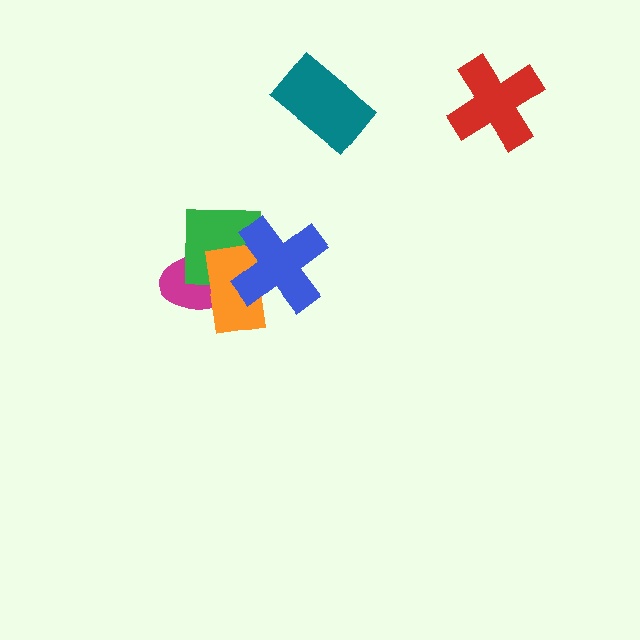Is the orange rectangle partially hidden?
Yes, it is partially covered by another shape.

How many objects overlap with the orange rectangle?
3 objects overlap with the orange rectangle.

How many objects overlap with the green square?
3 objects overlap with the green square.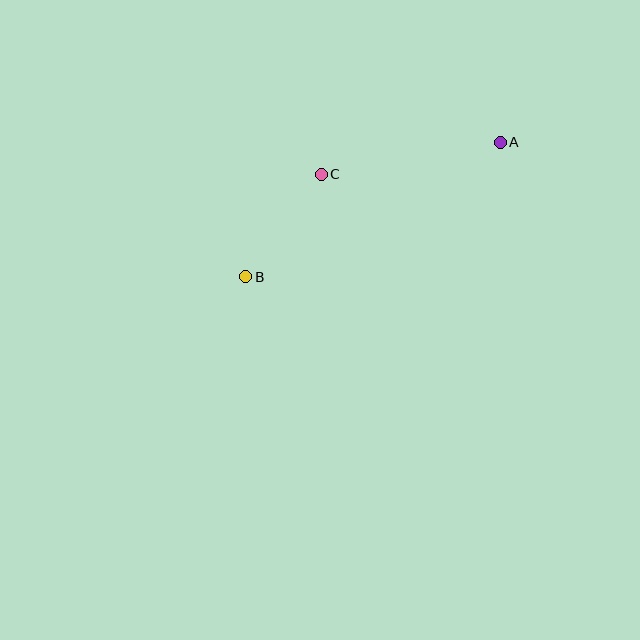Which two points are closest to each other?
Points B and C are closest to each other.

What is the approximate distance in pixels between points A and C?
The distance between A and C is approximately 182 pixels.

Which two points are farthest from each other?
Points A and B are farthest from each other.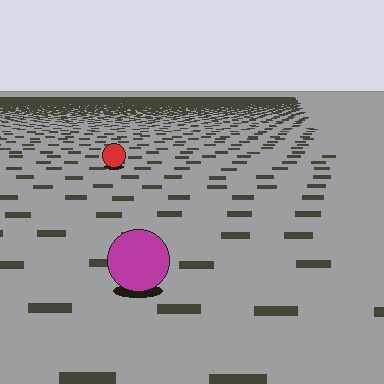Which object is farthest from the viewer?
The red circle is farthest from the viewer. It appears smaller and the ground texture around it is denser.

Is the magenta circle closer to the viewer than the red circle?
Yes. The magenta circle is closer — you can tell from the texture gradient: the ground texture is coarser near it.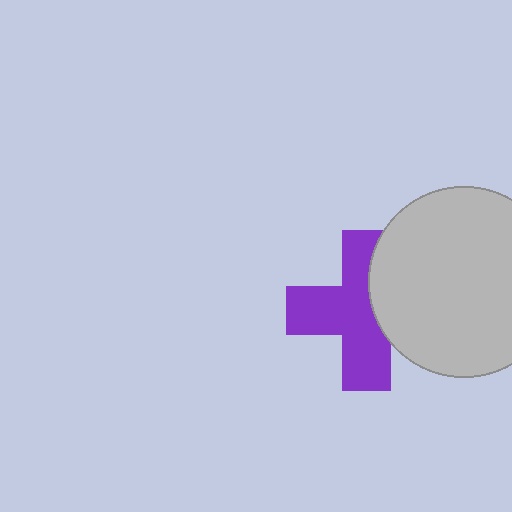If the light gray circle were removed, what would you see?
You would see the complete purple cross.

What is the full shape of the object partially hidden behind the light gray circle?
The partially hidden object is a purple cross.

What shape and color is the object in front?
The object in front is a light gray circle.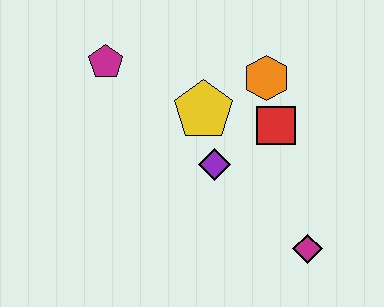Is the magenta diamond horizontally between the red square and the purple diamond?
No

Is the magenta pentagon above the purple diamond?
Yes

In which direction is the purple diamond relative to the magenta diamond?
The purple diamond is to the left of the magenta diamond.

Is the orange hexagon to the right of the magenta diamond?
No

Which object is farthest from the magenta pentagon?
The magenta diamond is farthest from the magenta pentagon.